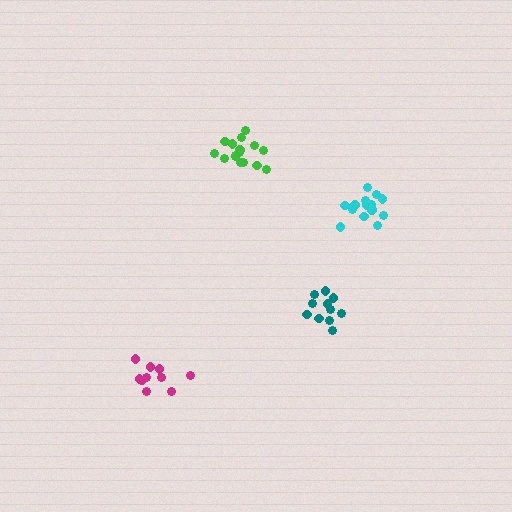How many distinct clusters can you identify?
There are 4 distinct clusters.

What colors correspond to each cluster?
The clusters are colored: magenta, teal, green, cyan.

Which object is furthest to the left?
The magenta cluster is leftmost.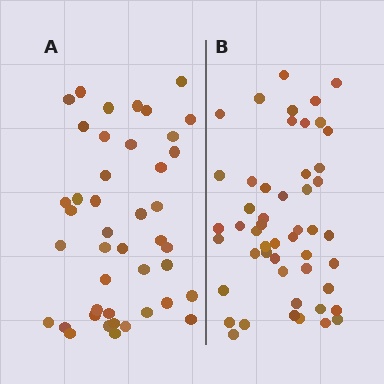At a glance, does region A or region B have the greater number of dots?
Region B (the right region) has more dots.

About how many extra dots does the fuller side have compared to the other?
Region B has roughly 8 or so more dots than region A.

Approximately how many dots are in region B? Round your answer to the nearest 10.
About 50 dots.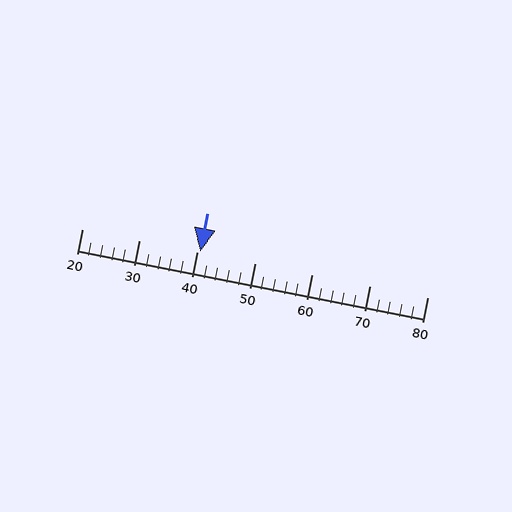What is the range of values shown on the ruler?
The ruler shows values from 20 to 80.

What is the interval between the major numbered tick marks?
The major tick marks are spaced 10 units apart.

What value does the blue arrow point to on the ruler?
The blue arrow points to approximately 40.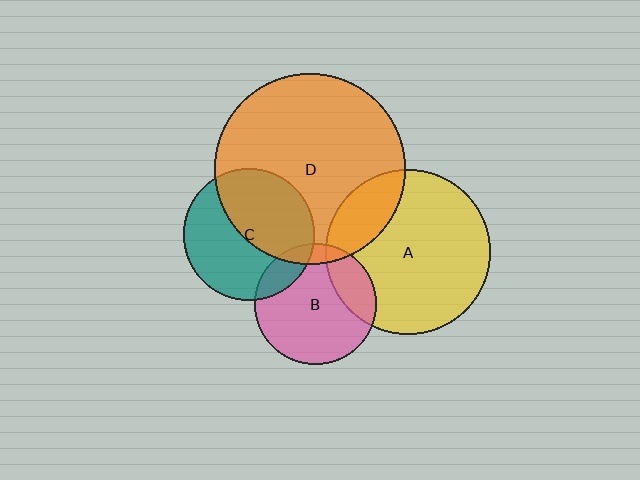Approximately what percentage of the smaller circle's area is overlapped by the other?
Approximately 50%.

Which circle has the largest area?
Circle D (orange).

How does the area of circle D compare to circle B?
Approximately 2.5 times.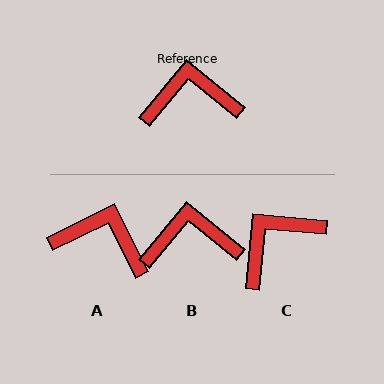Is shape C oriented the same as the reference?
No, it is off by about 34 degrees.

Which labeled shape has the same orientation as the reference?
B.